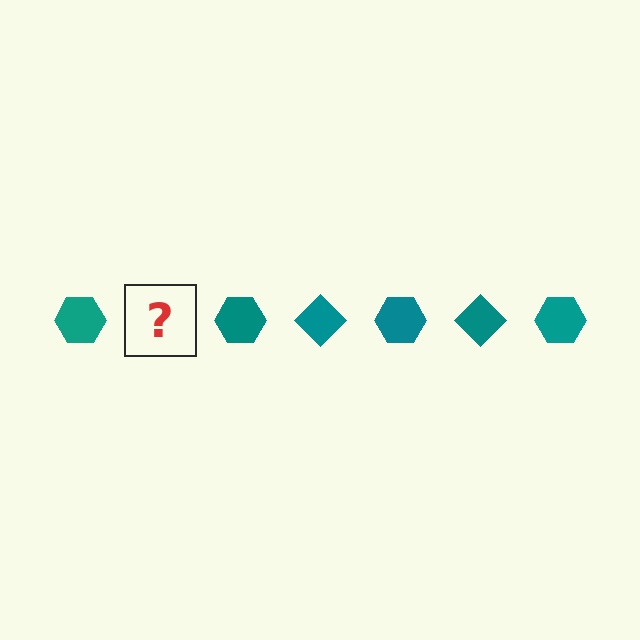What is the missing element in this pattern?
The missing element is a teal diamond.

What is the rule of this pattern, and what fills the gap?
The rule is that the pattern cycles through hexagon, diamond shapes in teal. The gap should be filled with a teal diamond.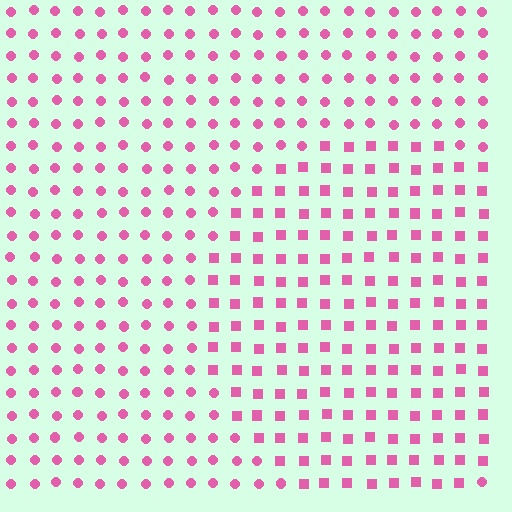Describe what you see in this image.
The image is filled with small pink elements arranged in a uniform grid. A circle-shaped region contains squares, while the surrounding area contains circles. The boundary is defined purely by the change in element shape.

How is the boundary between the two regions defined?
The boundary is defined by a change in element shape: squares inside vs. circles outside. All elements share the same color and spacing.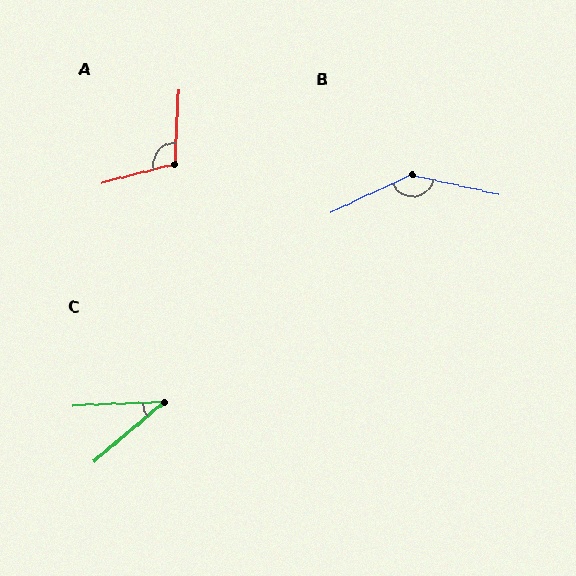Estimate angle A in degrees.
Approximately 108 degrees.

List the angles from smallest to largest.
C (38°), A (108°), B (143°).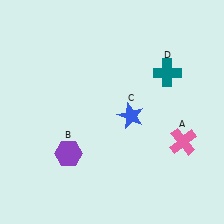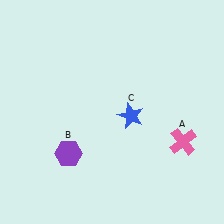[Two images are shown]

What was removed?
The teal cross (D) was removed in Image 2.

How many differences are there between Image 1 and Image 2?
There is 1 difference between the two images.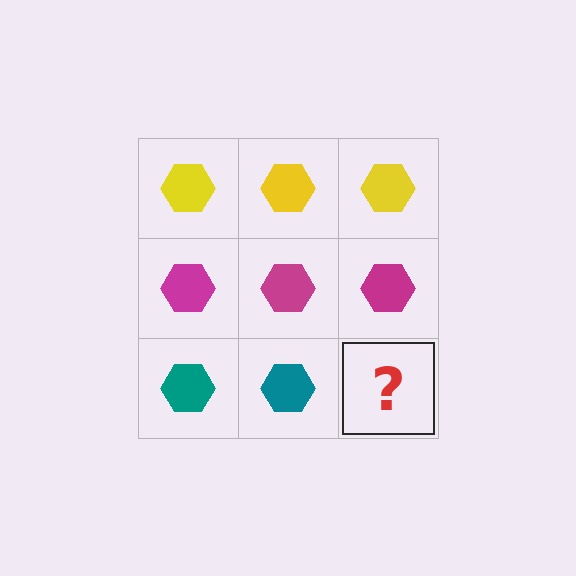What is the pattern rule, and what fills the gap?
The rule is that each row has a consistent color. The gap should be filled with a teal hexagon.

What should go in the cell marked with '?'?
The missing cell should contain a teal hexagon.